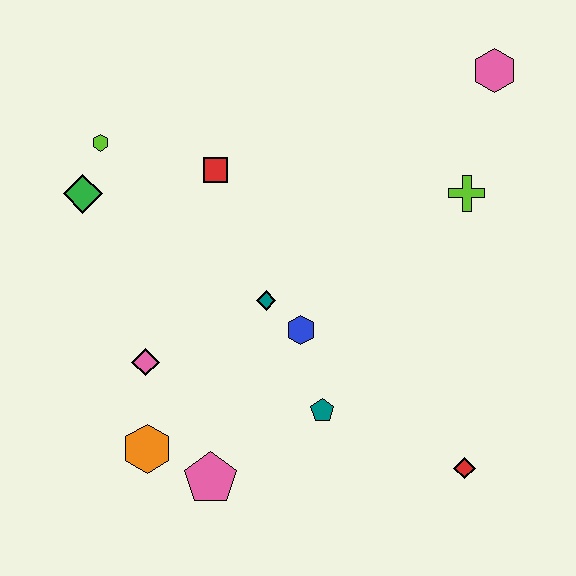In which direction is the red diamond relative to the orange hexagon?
The red diamond is to the right of the orange hexagon.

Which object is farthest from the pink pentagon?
The pink hexagon is farthest from the pink pentagon.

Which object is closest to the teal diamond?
The blue hexagon is closest to the teal diamond.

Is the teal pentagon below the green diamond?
Yes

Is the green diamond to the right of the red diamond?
No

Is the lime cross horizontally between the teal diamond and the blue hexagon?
No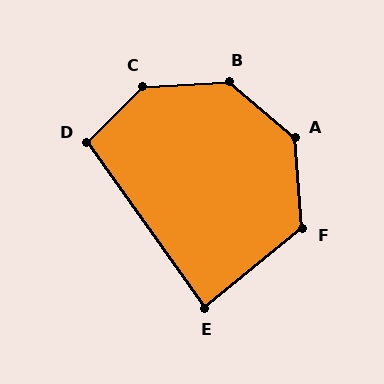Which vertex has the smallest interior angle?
E, at approximately 87 degrees.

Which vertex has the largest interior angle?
C, at approximately 138 degrees.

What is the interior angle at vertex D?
Approximately 99 degrees (obtuse).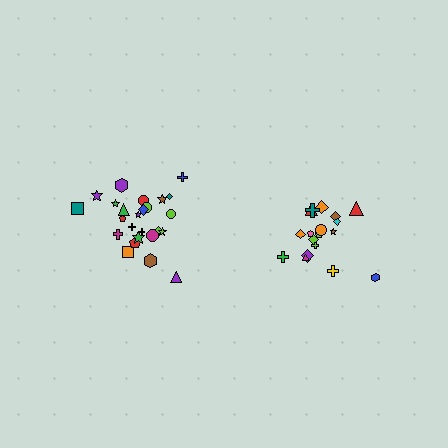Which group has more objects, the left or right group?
The left group.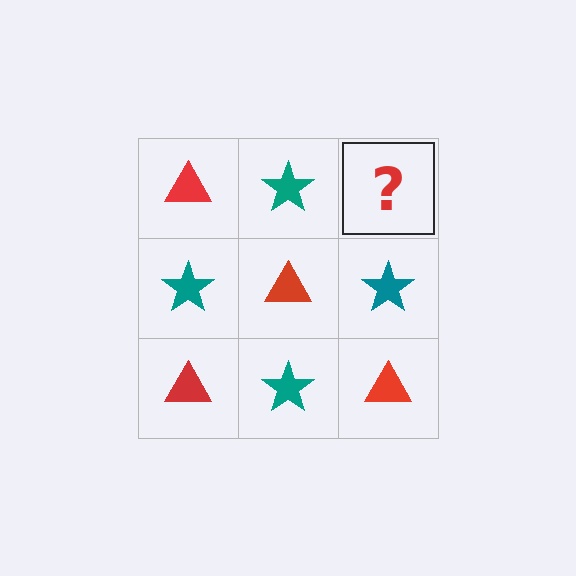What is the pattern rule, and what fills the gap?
The rule is that it alternates red triangle and teal star in a checkerboard pattern. The gap should be filled with a red triangle.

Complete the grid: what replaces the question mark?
The question mark should be replaced with a red triangle.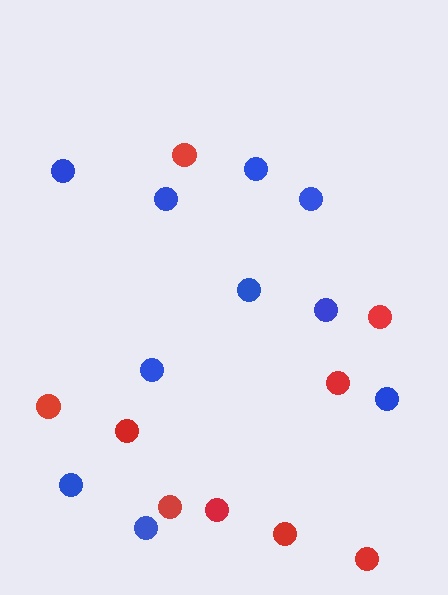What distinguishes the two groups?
There are 2 groups: one group of red circles (9) and one group of blue circles (10).